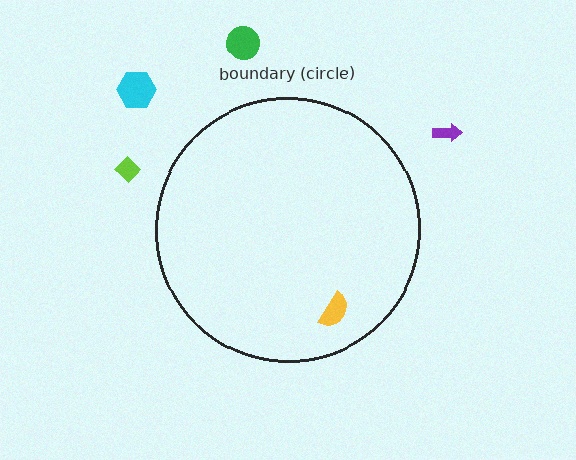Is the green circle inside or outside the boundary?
Outside.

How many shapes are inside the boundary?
1 inside, 4 outside.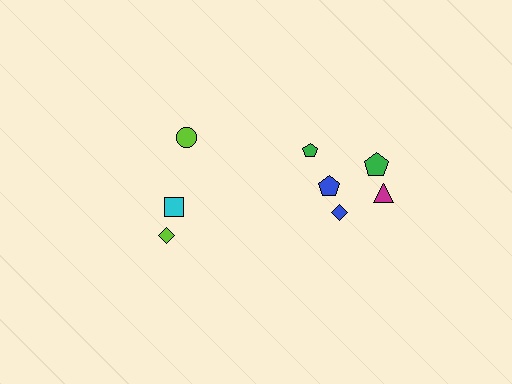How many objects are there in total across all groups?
There are 8 objects.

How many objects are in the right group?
There are 5 objects.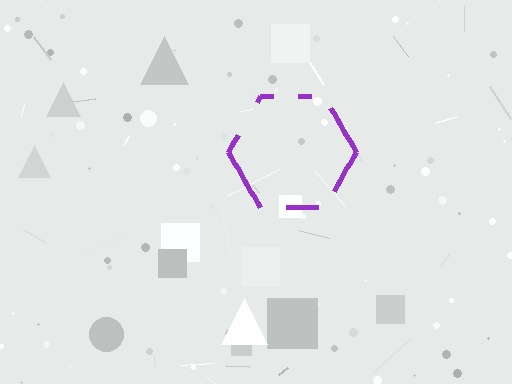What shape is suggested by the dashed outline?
The dashed outline suggests a hexagon.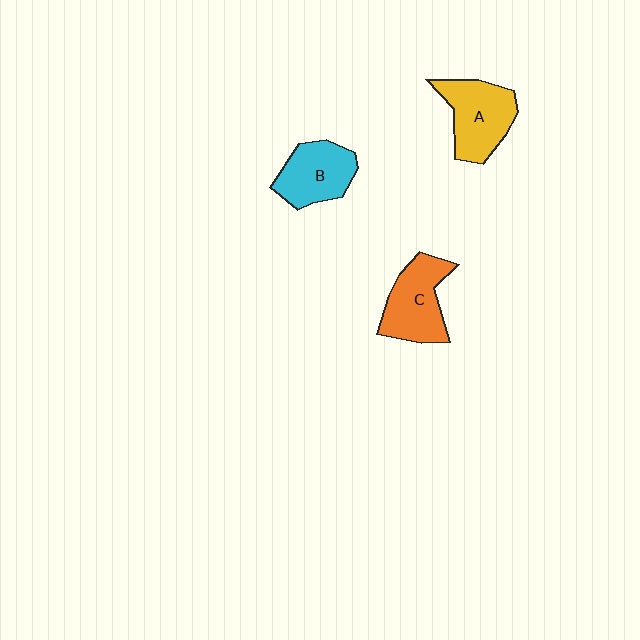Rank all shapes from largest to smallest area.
From largest to smallest: A (yellow), C (orange), B (cyan).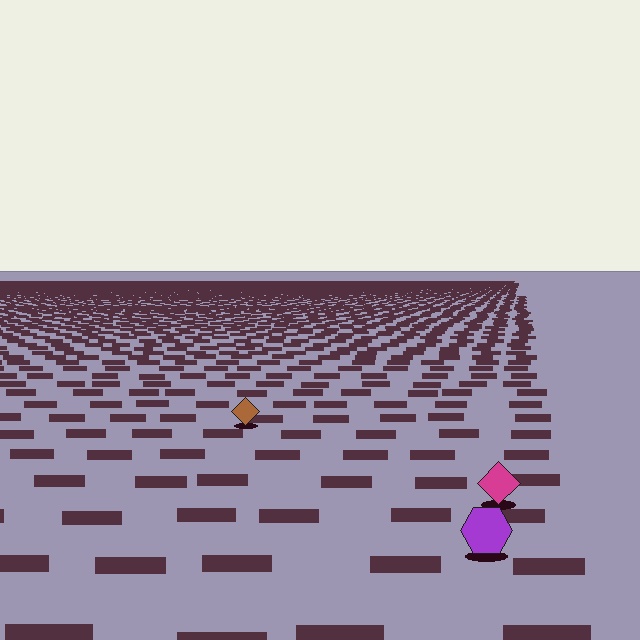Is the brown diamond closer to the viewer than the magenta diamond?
No. The magenta diamond is closer — you can tell from the texture gradient: the ground texture is coarser near it.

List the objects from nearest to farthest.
From nearest to farthest: the purple hexagon, the magenta diamond, the brown diamond.